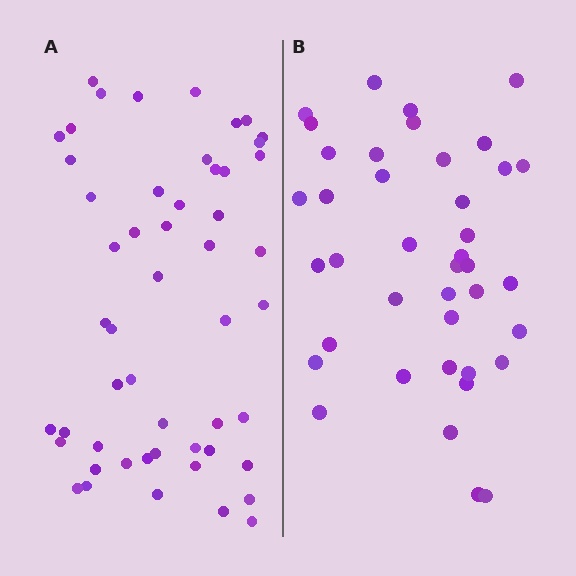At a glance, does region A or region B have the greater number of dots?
Region A (the left region) has more dots.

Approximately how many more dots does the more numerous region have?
Region A has roughly 12 or so more dots than region B.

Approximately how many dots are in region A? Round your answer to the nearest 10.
About 50 dots. (The exact count is 52, which rounds to 50.)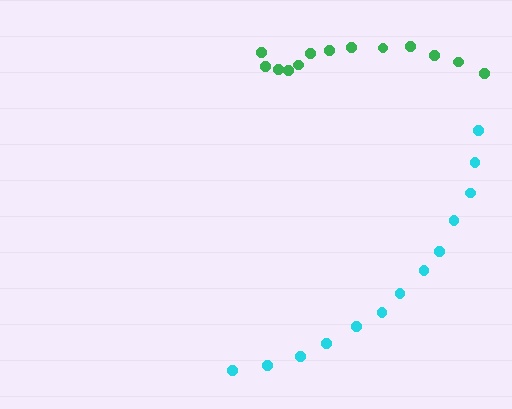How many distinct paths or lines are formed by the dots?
There are 2 distinct paths.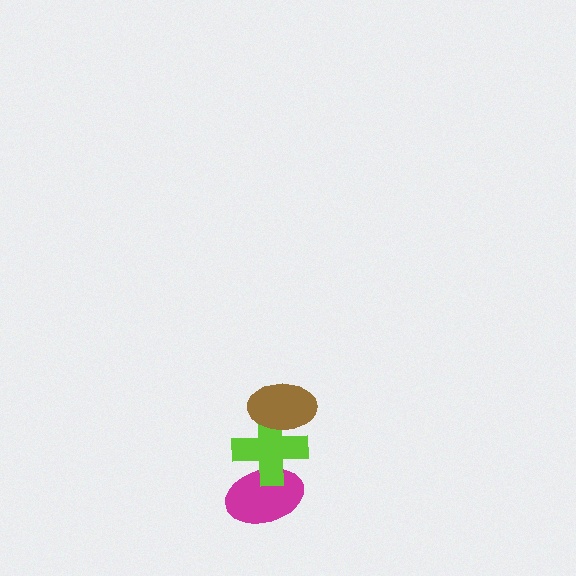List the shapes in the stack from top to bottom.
From top to bottom: the brown ellipse, the lime cross, the magenta ellipse.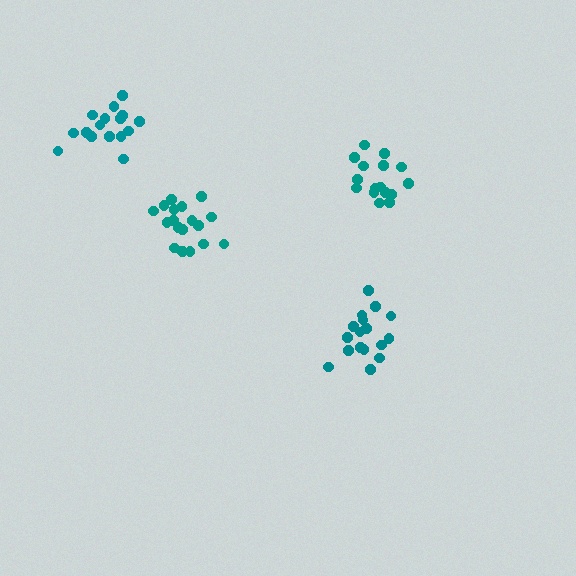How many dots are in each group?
Group 1: 18 dots, Group 2: 16 dots, Group 3: 18 dots, Group 4: 16 dots (68 total).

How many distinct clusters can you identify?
There are 4 distinct clusters.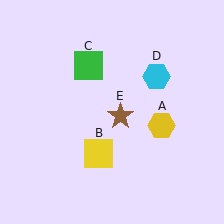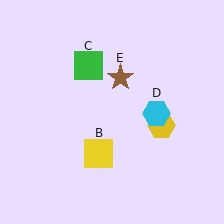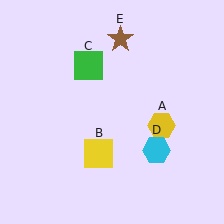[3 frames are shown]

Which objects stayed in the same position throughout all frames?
Yellow hexagon (object A) and yellow square (object B) and green square (object C) remained stationary.